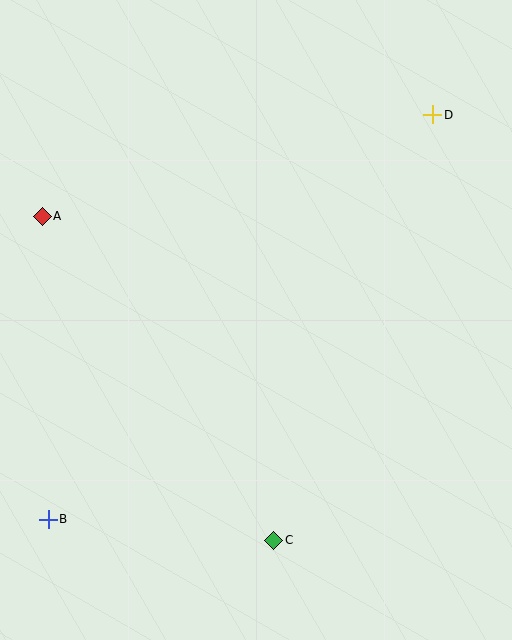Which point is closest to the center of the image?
Point C at (274, 540) is closest to the center.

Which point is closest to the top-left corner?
Point A is closest to the top-left corner.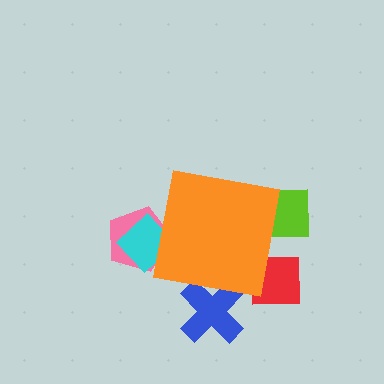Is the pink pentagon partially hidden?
Yes, the pink pentagon is partially hidden behind the orange square.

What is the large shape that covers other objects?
An orange square.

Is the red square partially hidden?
Yes, the red square is partially hidden behind the orange square.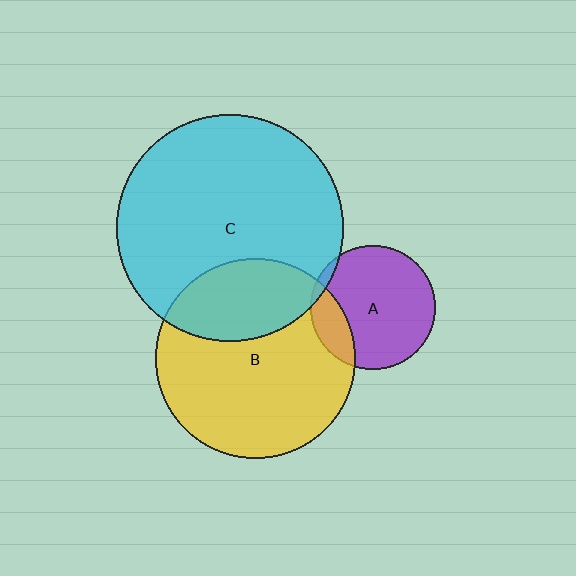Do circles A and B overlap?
Yes.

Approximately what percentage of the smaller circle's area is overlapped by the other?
Approximately 20%.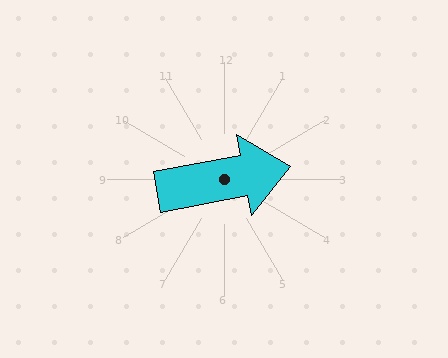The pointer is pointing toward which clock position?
Roughly 3 o'clock.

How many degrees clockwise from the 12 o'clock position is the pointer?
Approximately 79 degrees.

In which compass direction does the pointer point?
East.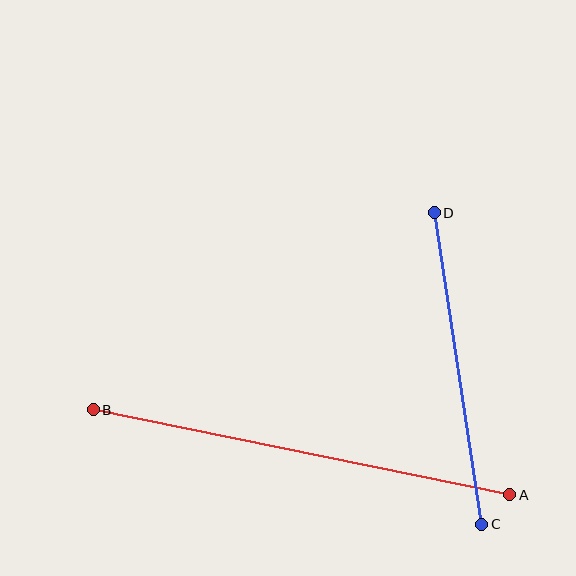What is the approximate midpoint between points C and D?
The midpoint is at approximately (458, 369) pixels.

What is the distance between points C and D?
The distance is approximately 315 pixels.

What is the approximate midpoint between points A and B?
The midpoint is at approximately (302, 452) pixels.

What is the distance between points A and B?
The distance is approximately 425 pixels.